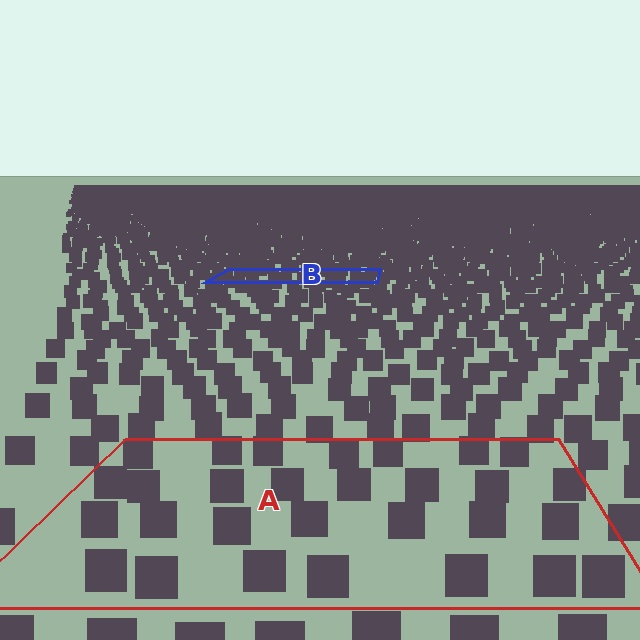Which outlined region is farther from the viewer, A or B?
Region B is farther from the viewer — the texture elements inside it appear smaller and more densely packed.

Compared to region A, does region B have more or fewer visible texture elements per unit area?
Region B has more texture elements per unit area — they are packed more densely because it is farther away.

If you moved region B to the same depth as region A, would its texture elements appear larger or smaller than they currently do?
They would appear larger. At a closer depth, the same texture elements are projected at a bigger on-screen size.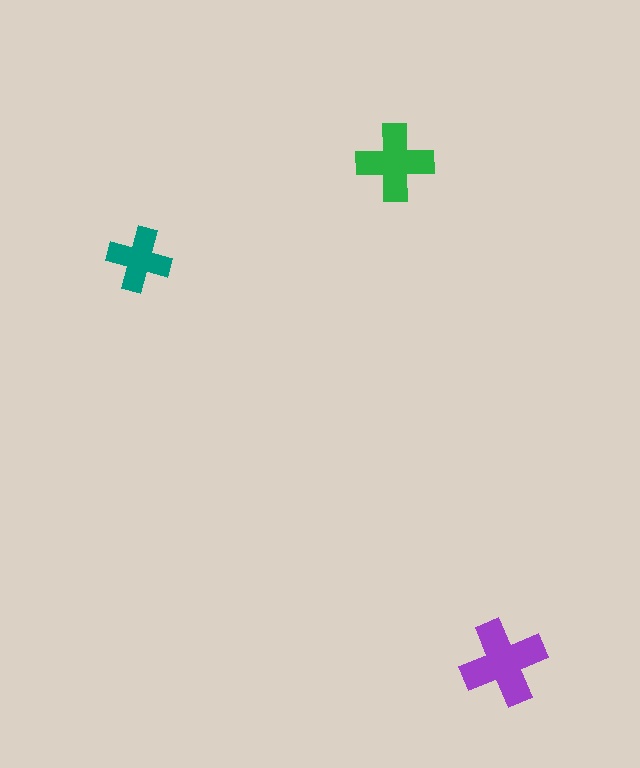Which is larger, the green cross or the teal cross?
The green one.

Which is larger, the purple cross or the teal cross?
The purple one.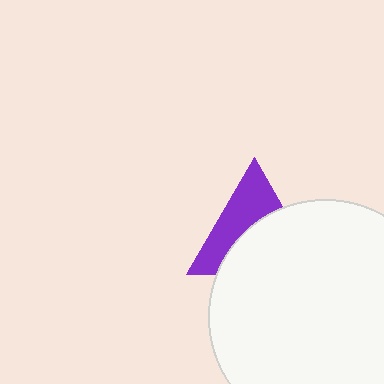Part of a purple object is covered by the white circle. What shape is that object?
It is a triangle.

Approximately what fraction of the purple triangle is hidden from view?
Roughly 53% of the purple triangle is hidden behind the white circle.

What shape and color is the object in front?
The object in front is a white circle.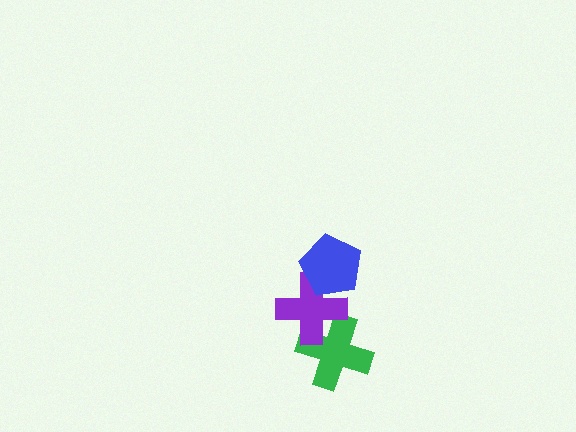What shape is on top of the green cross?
The purple cross is on top of the green cross.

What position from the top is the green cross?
The green cross is 3rd from the top.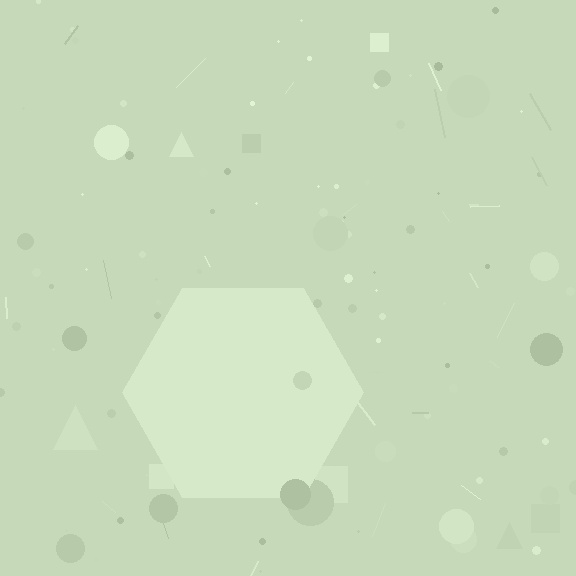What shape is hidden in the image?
A hexagon is hidden in the image.